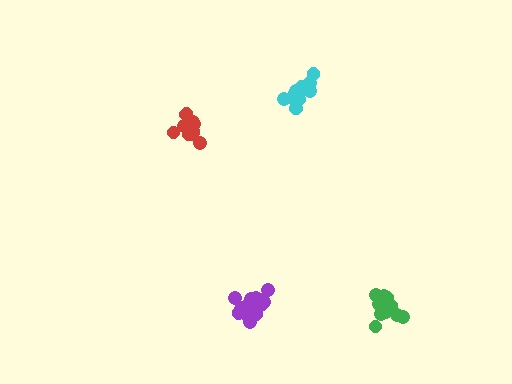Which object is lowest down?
The green cluster is bottommost.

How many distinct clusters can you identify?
There are 4 distinct clusters.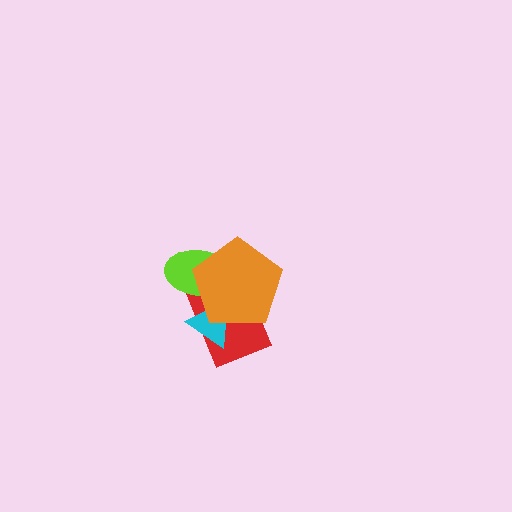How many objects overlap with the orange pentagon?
3 objects overlap with the orange pentagon.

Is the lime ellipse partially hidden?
Yes, it is partially covered by another shape.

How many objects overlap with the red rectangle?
3 objects overlap with the red rectangle.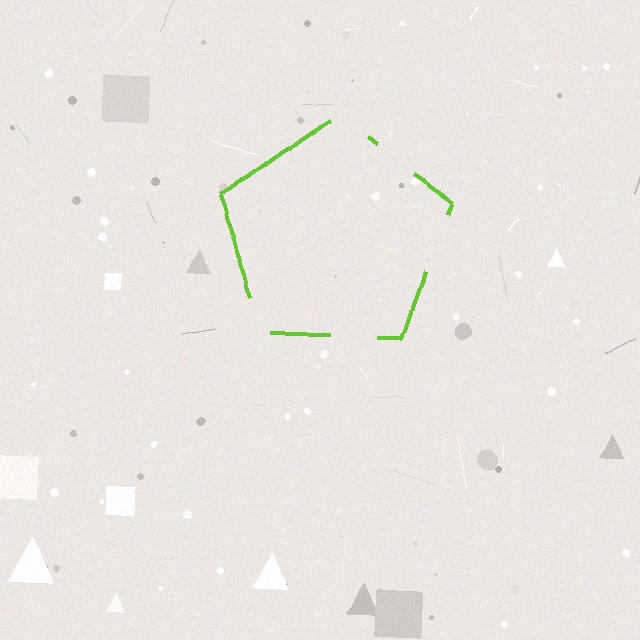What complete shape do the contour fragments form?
The contour fragments form a pentagon.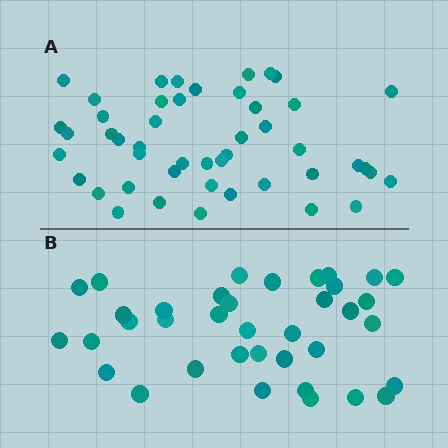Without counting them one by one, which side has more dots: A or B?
Region A (the top region) has more dots.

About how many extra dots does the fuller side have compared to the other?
Region A has roughly 10 or so more dots than region B.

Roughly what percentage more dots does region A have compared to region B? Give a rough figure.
About 25% more.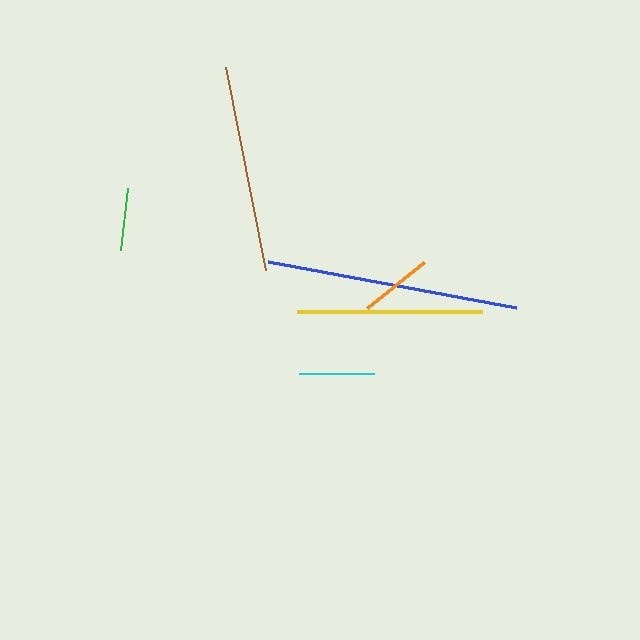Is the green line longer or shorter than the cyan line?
The cyan line is longer than the green line.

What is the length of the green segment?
The green segment is approximately 62 pixels long.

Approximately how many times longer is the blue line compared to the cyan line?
The blue line is approximately 3.3 times the length of the cyan line.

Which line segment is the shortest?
The green line is the shortest at approximately 62 pixels.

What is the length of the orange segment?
The orange segment is approximately 73 pixels long.